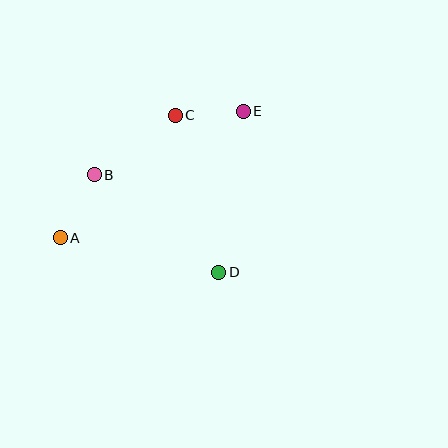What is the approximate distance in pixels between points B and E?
The distance between B and E is approximately 162 pixels.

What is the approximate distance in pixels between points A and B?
The distance between A and B is approximately 72 pixels.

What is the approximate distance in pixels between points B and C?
The distance between B and C is approximately 100 pixels.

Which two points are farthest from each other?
Points A and E are farthest from each other.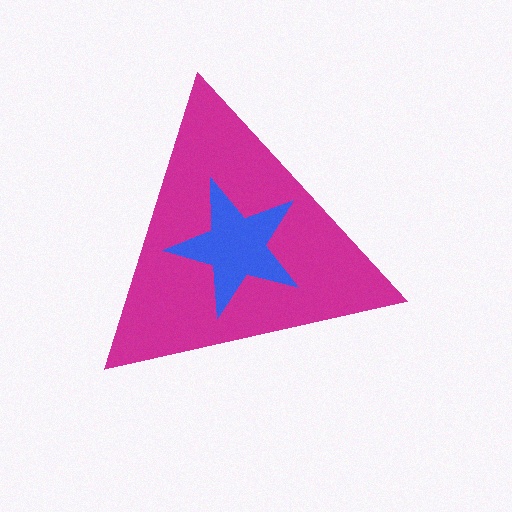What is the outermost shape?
The magenta triangle.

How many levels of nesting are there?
2.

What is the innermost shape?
The blue star.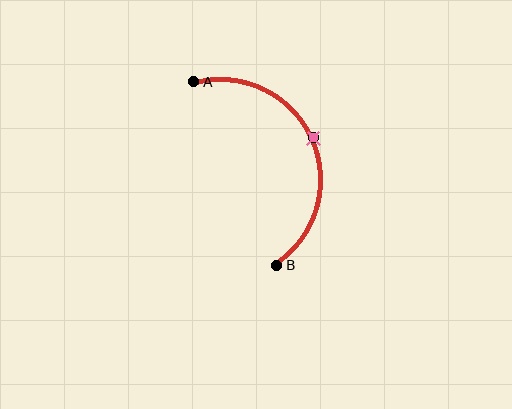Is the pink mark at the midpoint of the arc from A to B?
Yes. The pink mark lies on the arc at equal arc-length from both A and B — it is the arc midpoint.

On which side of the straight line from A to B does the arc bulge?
The arc bulges to the right of the straight line connecting A and B.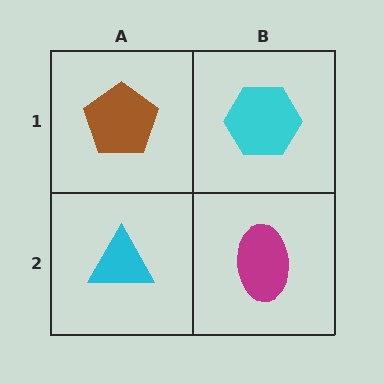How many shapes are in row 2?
2 shapes.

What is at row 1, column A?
A brown pentagon.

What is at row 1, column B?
A cyan hexagon.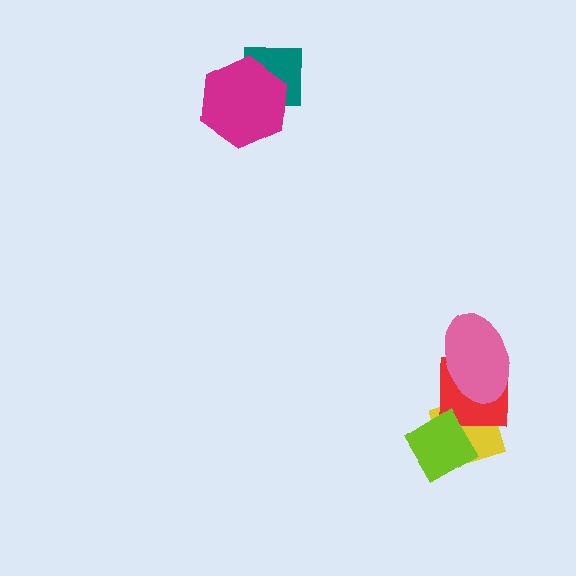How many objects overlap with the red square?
3 objects overlap with the red square.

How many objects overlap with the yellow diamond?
3 objects overlap with the yellow diamond.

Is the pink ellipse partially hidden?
No, no other shape covers it.